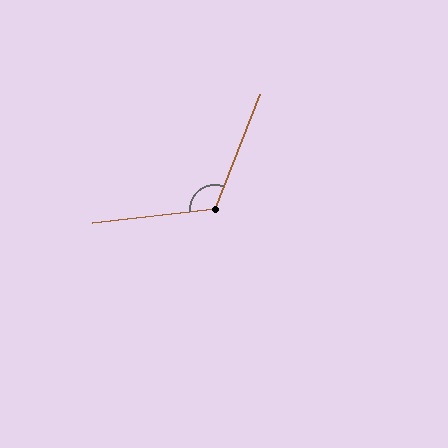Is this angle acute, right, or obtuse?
It is obtuse.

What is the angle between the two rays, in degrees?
Approximately 118 degrees.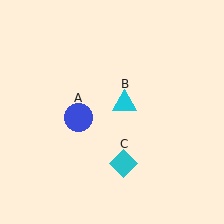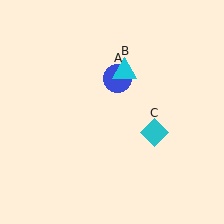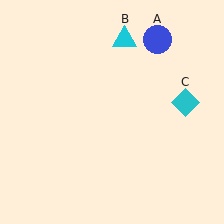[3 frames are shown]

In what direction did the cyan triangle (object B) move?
The cyan triangle (object B) moved up.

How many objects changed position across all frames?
3 objects changed position: blue circle (object A), cyan triangle (object B), cyan diamond (object C).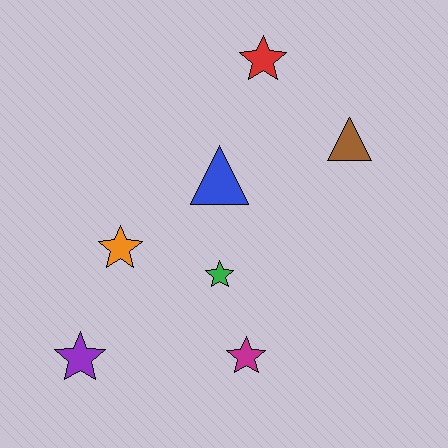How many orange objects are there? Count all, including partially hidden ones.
There is 1 orange object.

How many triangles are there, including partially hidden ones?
There are 2 triangles.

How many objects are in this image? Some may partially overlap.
There are 7 objects.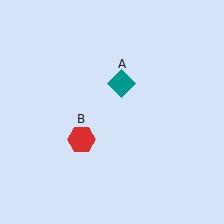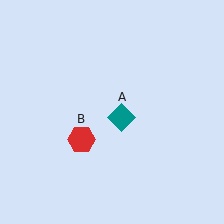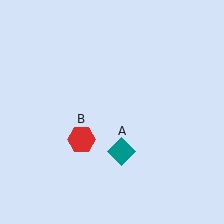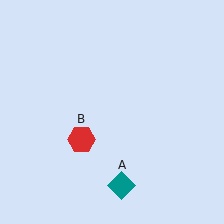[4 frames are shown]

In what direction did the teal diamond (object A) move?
The teal diamond (object A) moved down.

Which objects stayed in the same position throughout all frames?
Red hexagon (object B) remained stationary.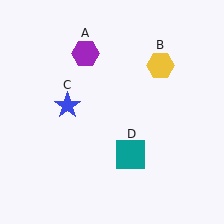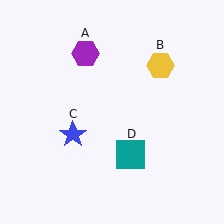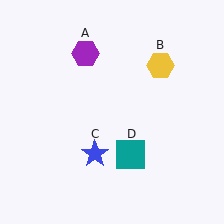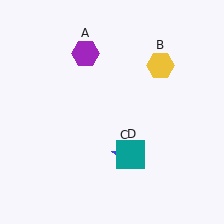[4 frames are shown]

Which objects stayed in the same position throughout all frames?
Purple hexagon (object A) and yellow hexagon (object B) and teal square (object D) remained stationary.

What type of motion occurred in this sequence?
The blue star (object C) rotated counterclockwise around the center of the scene.